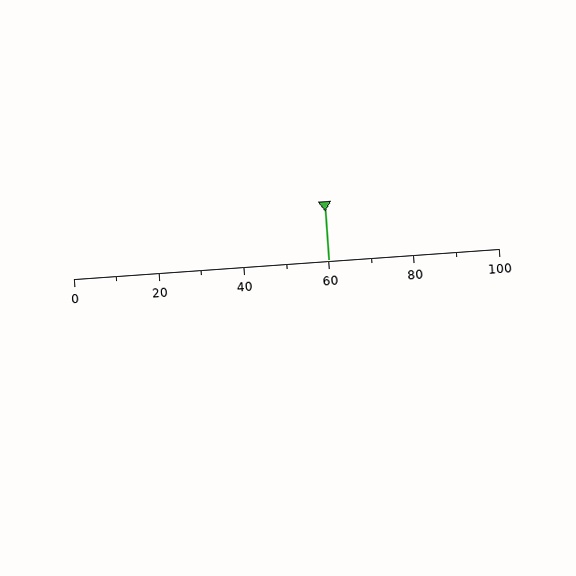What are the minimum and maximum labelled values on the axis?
The axis runs from 0 to 100.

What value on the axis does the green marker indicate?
The marker indicates approximately 60.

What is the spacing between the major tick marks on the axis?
The major ticks are spaced 20 apart.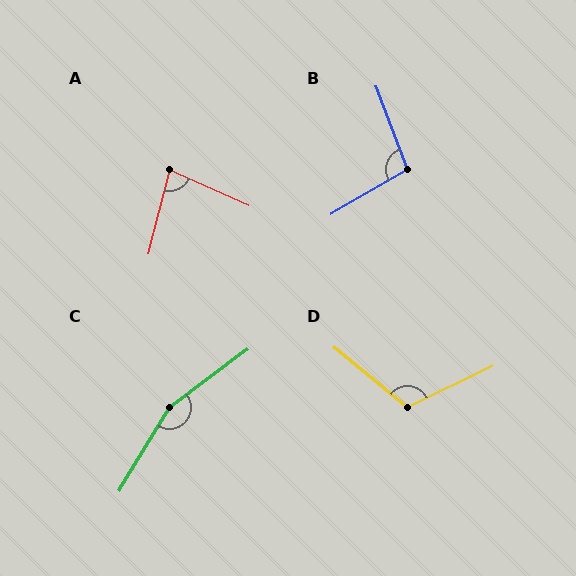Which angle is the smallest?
A, at approximately 80 degrees.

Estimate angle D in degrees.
Approximately 115 degrees.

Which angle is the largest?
C, at approximately 158 degrees.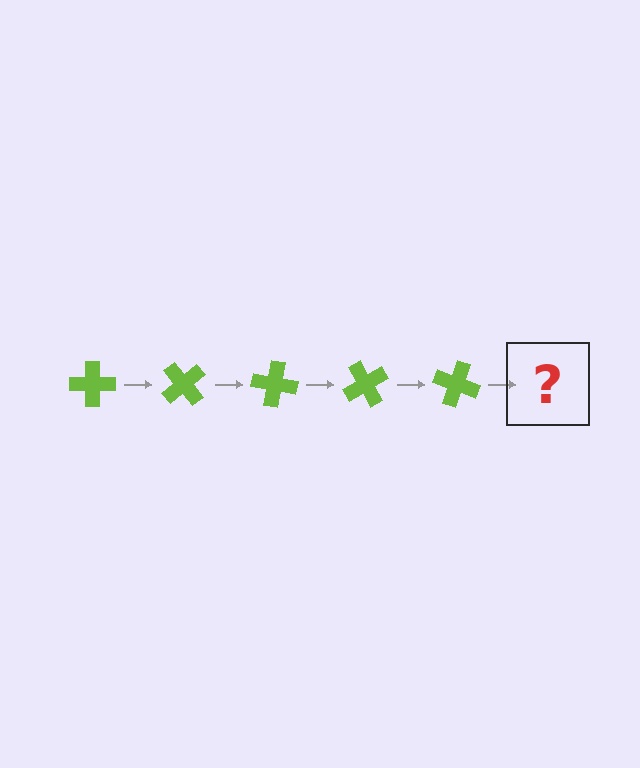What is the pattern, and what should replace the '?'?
The pattern is that the cross rotates 50 degrees each step. The '?' should be a lime cross rotated 250 degrees.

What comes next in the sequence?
The next element should be a lime cross rotated 250 degrees.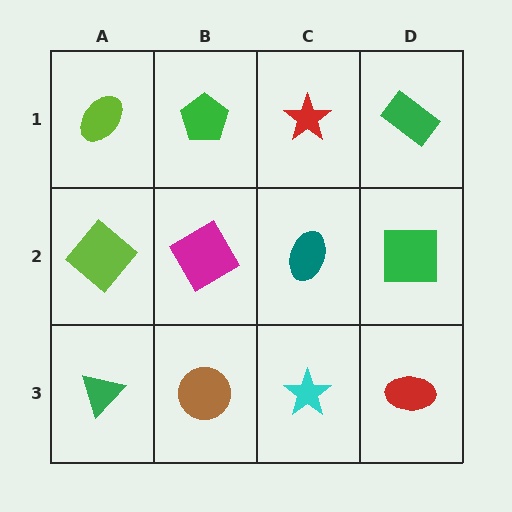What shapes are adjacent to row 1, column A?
A lime diamond (row 2, column A), a green pentagon (row 1, column B).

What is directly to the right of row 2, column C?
A green square.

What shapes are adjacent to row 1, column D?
A green square (row 2, column D), a red star (row 1, column C).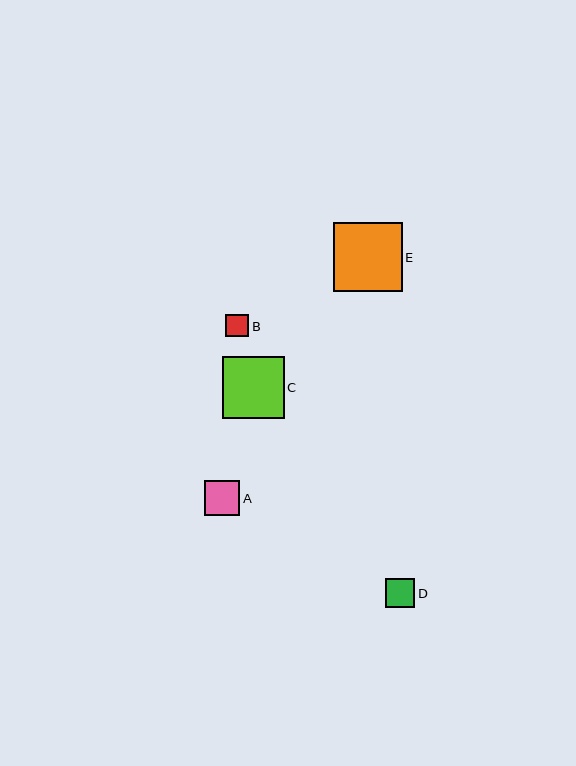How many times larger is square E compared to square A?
Square E is approximately 2.0 times the size of square A.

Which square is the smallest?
Square B is the smallest with a size of approximately 23 pixels.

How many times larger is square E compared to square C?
Square E is approximately 1.1 times the size of square C.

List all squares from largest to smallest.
From largest to smallest: E, C, A, D, B.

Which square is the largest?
Square E is the largest with a size of approximately 69 pixels.